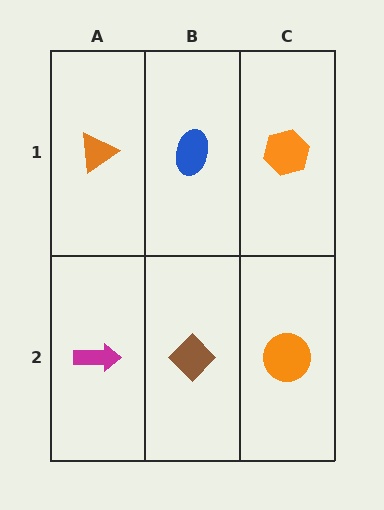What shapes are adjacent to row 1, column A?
A magenta arrow (row 2, column A), a blue ellipse (row 1, column B).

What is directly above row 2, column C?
An orange hexagon.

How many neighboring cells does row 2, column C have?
2.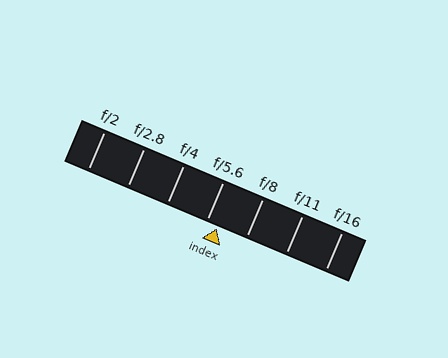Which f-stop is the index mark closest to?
The index mark is closest to f/5.6.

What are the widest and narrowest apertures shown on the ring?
The widest aperture shown is f/2 and the narrowest is f/16.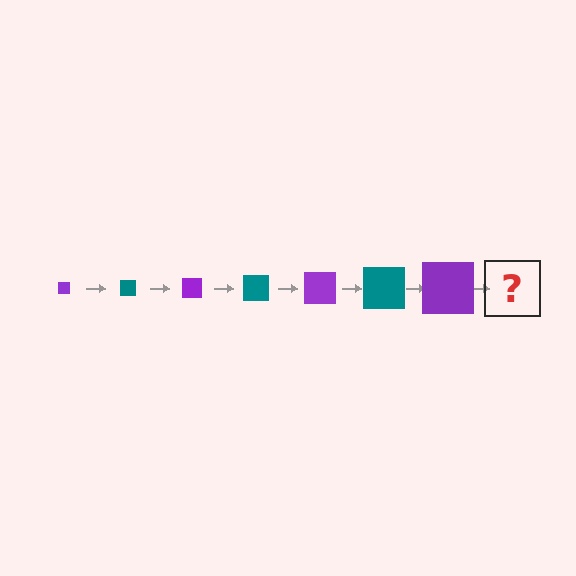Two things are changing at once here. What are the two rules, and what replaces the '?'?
The two rules are that the square grows larger each step and the color cycles through purple and teal. The '?' should be a teal square, larger than the previous one.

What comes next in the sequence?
The next element should be a teal square, larger than the previous one.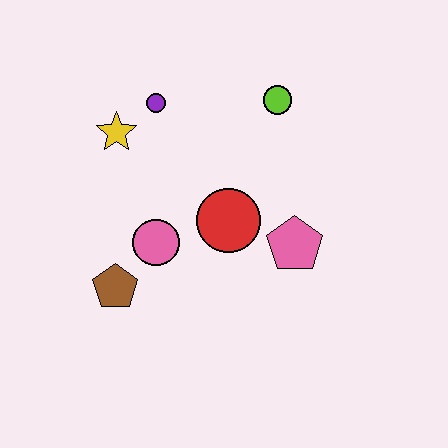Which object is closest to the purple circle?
The yellow star is closest to the purple circle.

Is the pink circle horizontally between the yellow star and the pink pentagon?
Yes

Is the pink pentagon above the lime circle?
No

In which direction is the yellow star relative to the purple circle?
The yellow star is to the left of the purple circle.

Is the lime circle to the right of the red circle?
Yes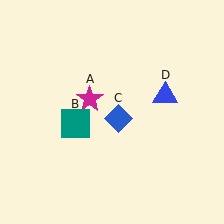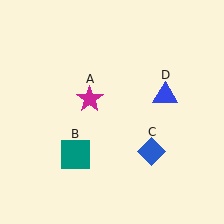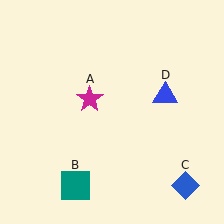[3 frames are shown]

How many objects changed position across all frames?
2 objects changed position: teal square (object B), blue diamond (object C).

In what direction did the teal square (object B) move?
The teal square (object B) moved down.